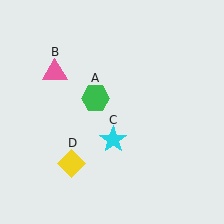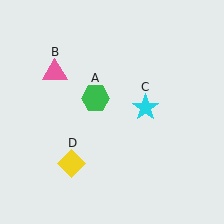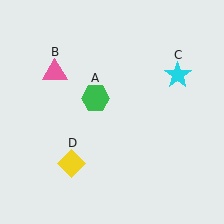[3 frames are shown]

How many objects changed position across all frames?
1 object changed position: cyan star (object C).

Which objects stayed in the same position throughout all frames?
Green hexagon (object A) and pink triangle (object B) and yellow diamond (object D) remained stationary.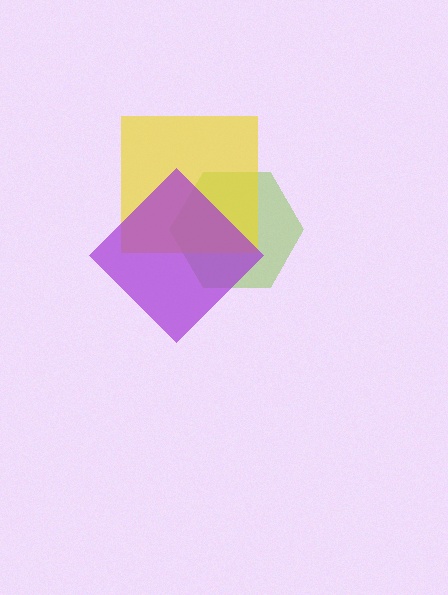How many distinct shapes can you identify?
There are 3 distinct shapes: a lime hexagon, a yellow square, a purple diamond.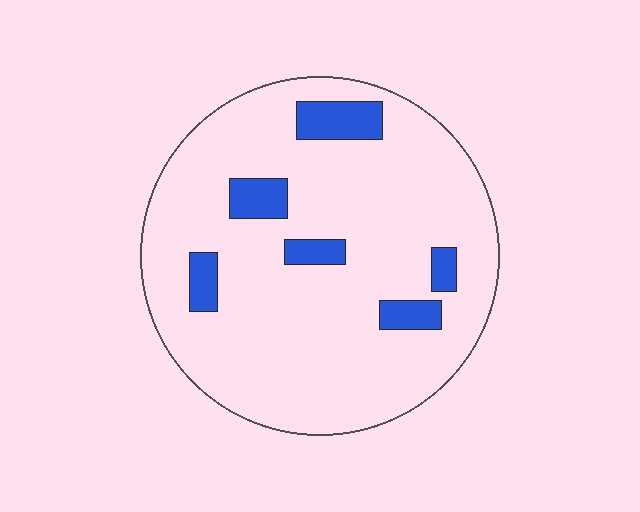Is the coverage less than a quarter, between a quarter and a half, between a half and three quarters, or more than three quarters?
Less than a quarter.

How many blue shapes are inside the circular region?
6.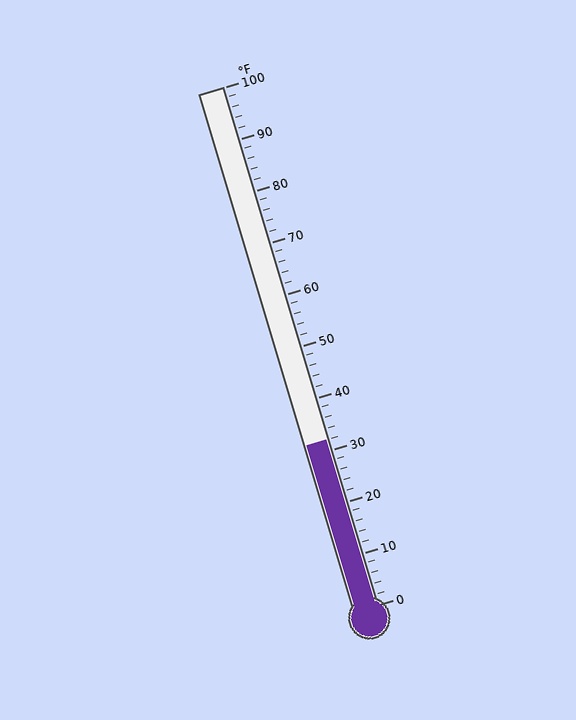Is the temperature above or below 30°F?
The temperature is above 30°F.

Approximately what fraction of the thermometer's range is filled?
The thermometer is filled to approximately 30% of its range.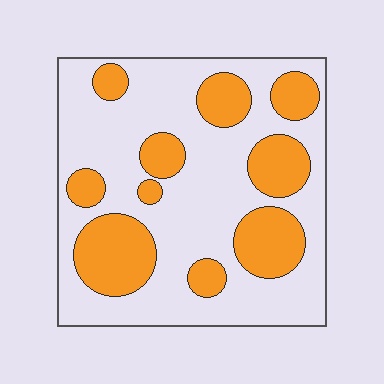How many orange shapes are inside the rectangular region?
10.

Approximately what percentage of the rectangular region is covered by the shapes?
Approximately 30%.